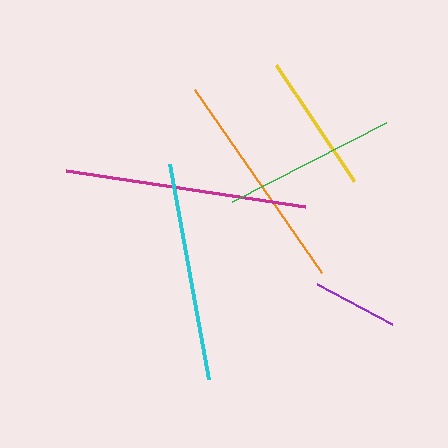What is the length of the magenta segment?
The magenta segment is approximately 242 pixels long.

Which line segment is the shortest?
The purple line is the shortest at approximately 85 pixels.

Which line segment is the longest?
The magenta line is the longest at approximately 242 pixels.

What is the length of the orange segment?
The orange segment is approximately 223 pixels long.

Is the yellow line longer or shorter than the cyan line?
The cyan line is longer than the yellow line.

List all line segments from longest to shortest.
From longest to shortest: magenta, orange, cyan, green, yellow, purple.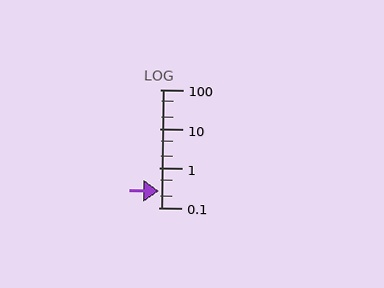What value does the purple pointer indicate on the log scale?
The pointer indicates approximately 0.27.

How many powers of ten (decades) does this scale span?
The scale spans 3 decades, from 0.1 to 100.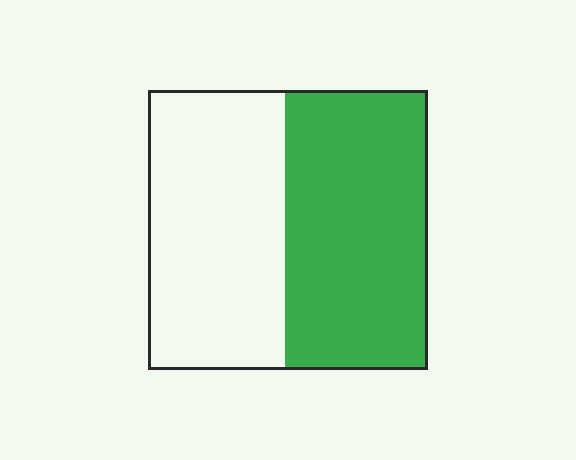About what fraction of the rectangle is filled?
About one half (1/2).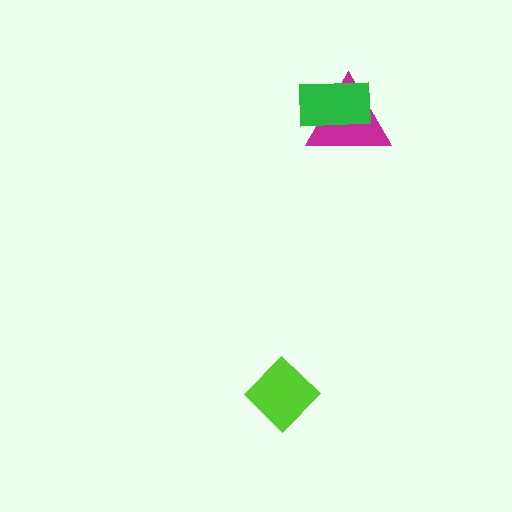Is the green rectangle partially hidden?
No, no other shape covers it.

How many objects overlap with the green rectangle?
1 object overlaps with the green rectangle.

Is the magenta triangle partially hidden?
Yes, it is partially covered by another shape.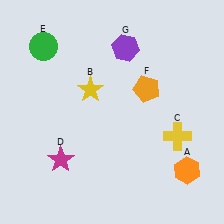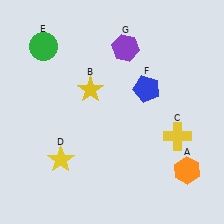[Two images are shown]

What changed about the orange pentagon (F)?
In Image 1, F is orange. In Image 2, it changed to blue.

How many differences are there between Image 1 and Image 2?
There are 2 differences between the two images.